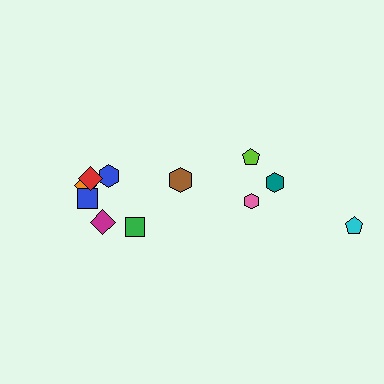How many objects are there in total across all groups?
There are 11 objects.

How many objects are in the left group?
There are 7 objects.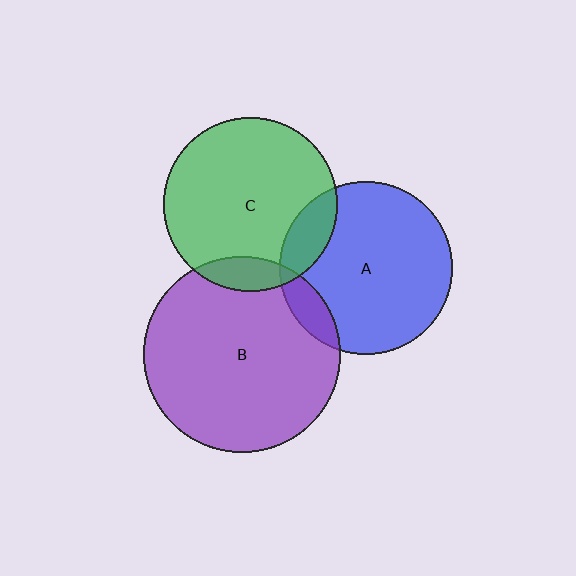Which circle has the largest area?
Circle B (purple).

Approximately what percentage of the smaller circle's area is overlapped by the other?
Approximately 10%.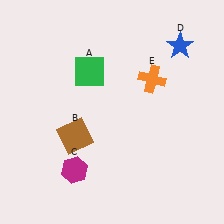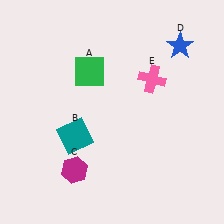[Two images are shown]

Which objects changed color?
B changed from brown to teal. E changed from orange to pink.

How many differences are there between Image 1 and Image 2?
There are 2 differences between the two images.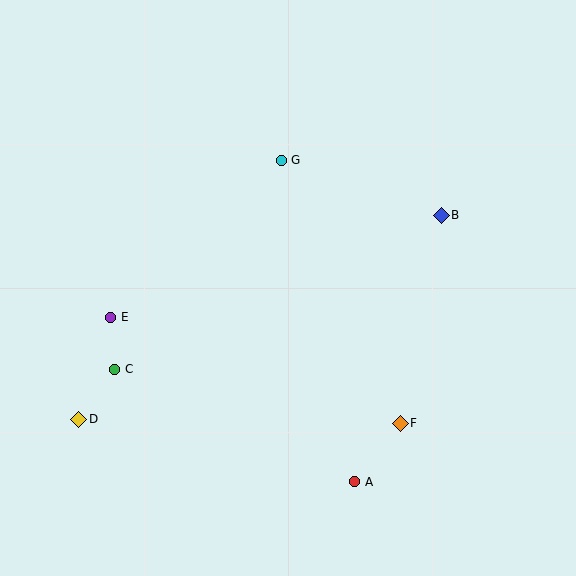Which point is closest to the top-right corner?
Point B is closest to the top-right corner.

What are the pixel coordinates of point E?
Point E is at (111, 317).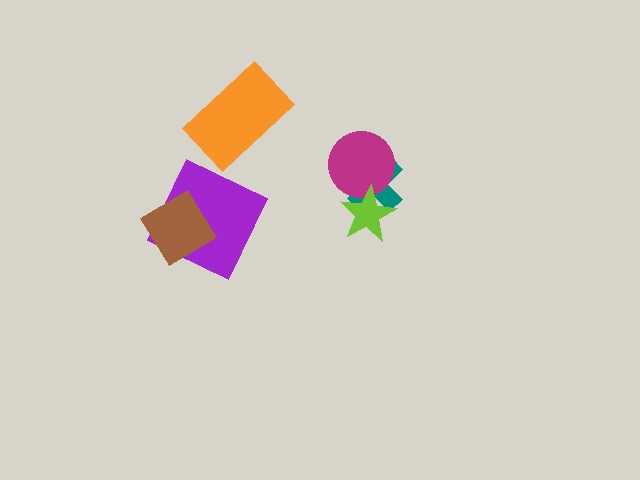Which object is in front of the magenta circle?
The lime star is in front of the magenta circle.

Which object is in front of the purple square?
The brown diamond is in front of the purple square.